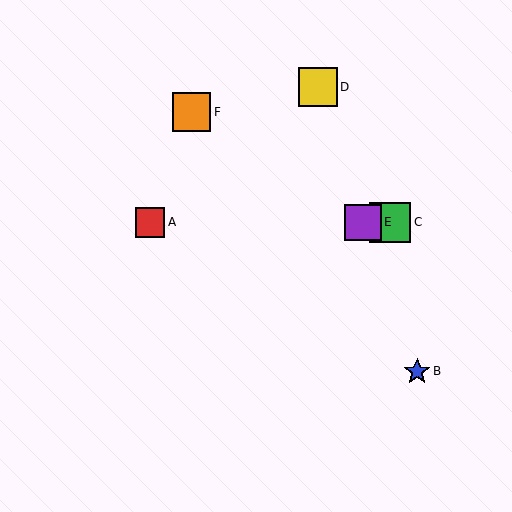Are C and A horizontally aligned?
Yes, both are at y≈222.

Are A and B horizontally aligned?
No, A is at y≈222 and B is at y≈371.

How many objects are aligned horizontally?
3 objects (A, C, E) are aligned horizontally.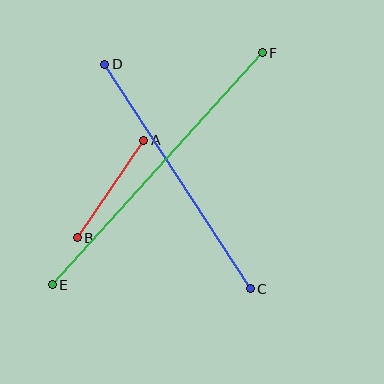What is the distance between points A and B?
The distance is approximately 118 pixels.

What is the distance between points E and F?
The distance is approximately 313 pixels.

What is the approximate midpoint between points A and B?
The midpoint is at approximately (110, 189) pixels.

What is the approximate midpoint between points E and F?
The midpoint is at approximately (157, 169) pixels.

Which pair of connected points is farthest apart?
Points E and F are farthest apart.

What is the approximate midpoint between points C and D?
The midpoint is at approximately (178, 176) pixels.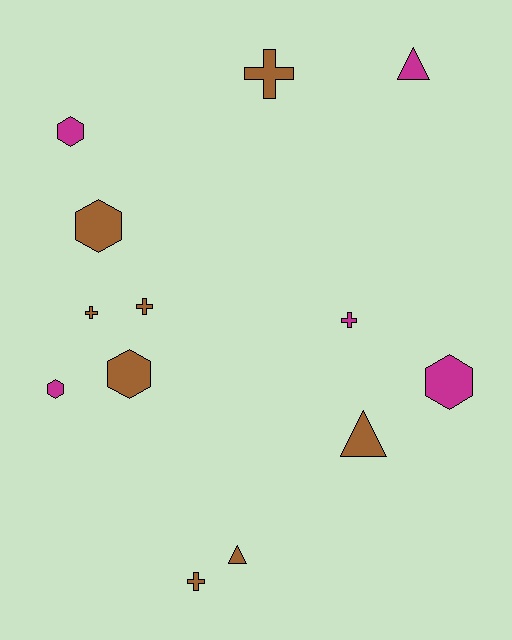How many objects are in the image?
There are 13 objects.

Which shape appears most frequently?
Cross, with 5 objects.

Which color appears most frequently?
Brown, with 8 objects.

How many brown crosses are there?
There are 4 brown crosses.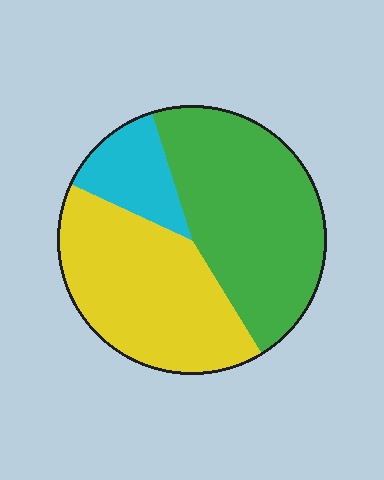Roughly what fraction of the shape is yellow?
Yellow covers roughly 40% of the shape.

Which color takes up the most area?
Green, at roughly 45%.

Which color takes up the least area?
Cyan, at roughly 15%.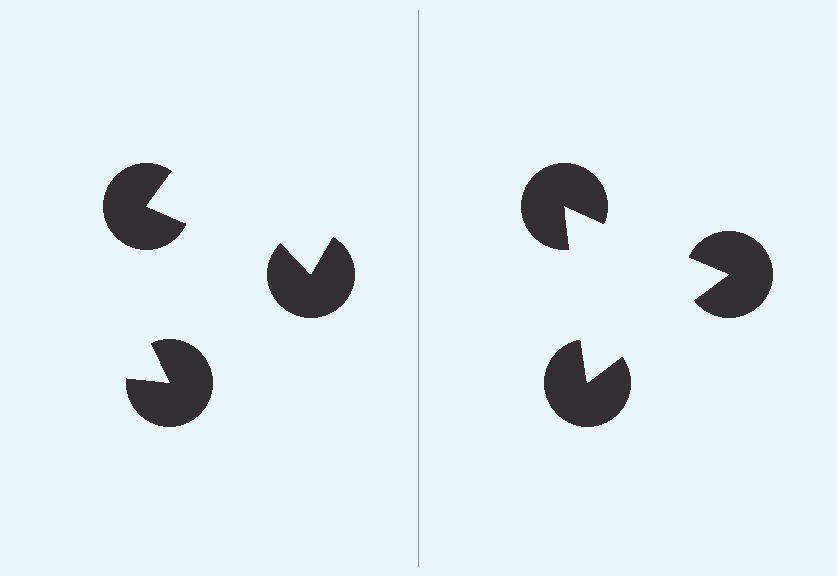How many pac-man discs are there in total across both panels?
6 — 3 on each side.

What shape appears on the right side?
An illusory triangle.